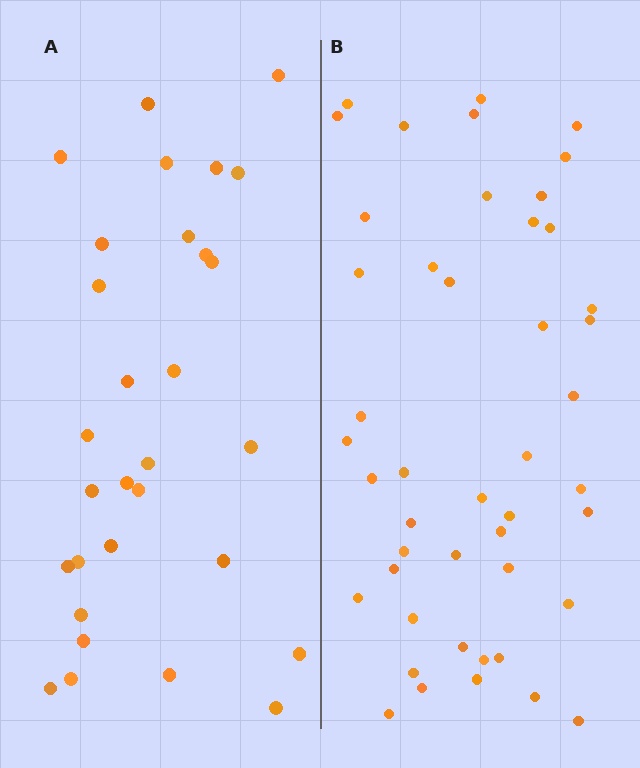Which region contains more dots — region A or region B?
Region B (the right region) has more dots.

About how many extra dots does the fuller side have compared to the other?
Region B has approximately 15 more dots than region A.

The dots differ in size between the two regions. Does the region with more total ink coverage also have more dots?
No. Region A has more total ink coverage because its dots are larger, but region B actually contains more individual dots. Total area can be misleading — the number of items is what matters here.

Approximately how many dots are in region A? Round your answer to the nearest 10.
About 30 dots.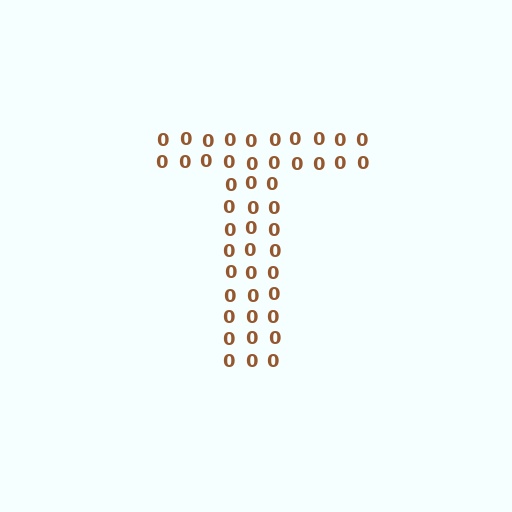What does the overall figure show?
The overall figure shows the letter T.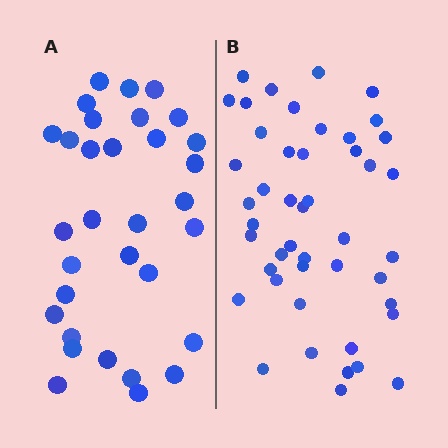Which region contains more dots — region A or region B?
Region B (the right region) has more dots.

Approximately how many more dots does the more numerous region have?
Region B has approximately 15 more dots than region A.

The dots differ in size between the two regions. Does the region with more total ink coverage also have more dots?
No. Region A has more total ink coverage because its dots are larger, but region B actually contains more individual dots. Total area can be misleading — the number of items is what matters here.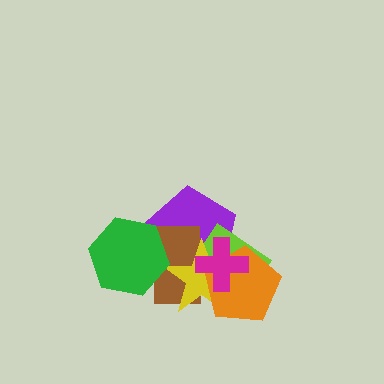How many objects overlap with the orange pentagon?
5 objects overlap with the orange pentagon.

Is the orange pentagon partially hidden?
Yes, it is partially covered by another shape.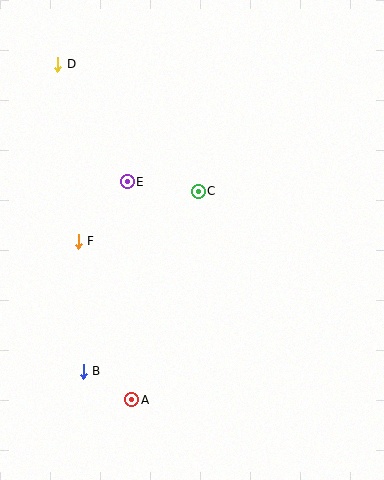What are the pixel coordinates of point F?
Point F is at (78, 241).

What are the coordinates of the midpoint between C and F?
The midpoint between C and F is at (138, 216).